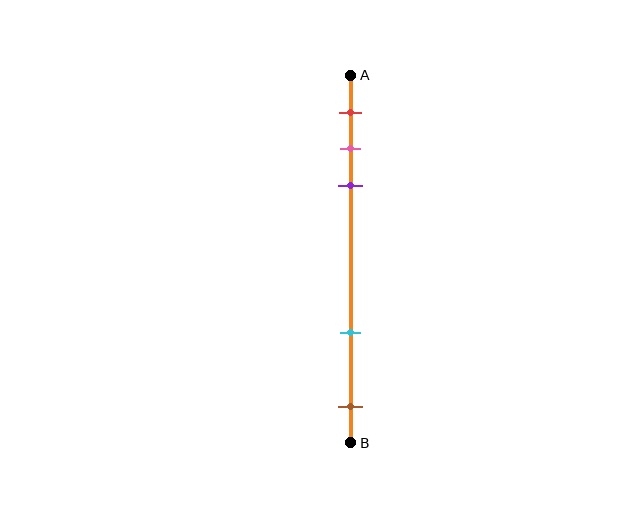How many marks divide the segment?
There are 5 marks dividing the segment.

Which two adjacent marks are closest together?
The pink and purple marks are the closest adjacent pair.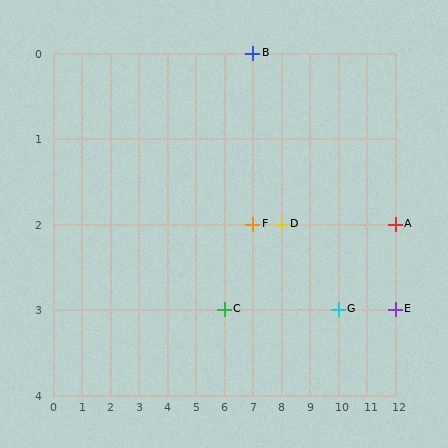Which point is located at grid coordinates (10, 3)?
Point G is at (10, 3).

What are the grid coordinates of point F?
Point F is at grid coordinates (7, 2).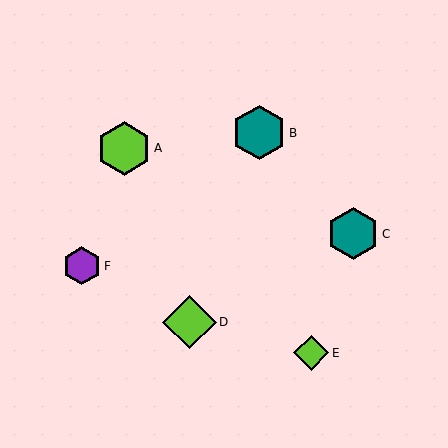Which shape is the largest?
The teal hexagon (labeled B) is the largest.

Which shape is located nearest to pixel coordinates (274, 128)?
The teal hexagon (labeled B) at (259, 133) is nearest to that location.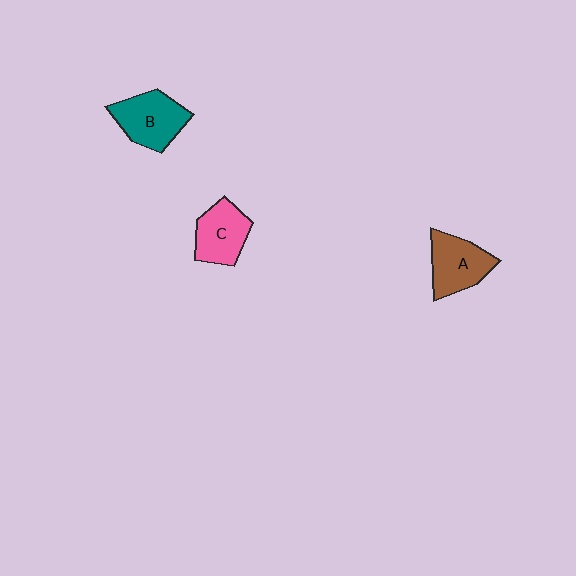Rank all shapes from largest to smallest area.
From largest to smallest: B (teal), A (brown), C (pink).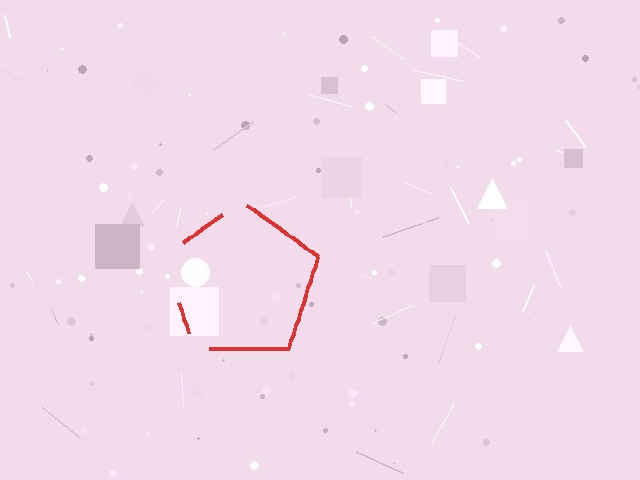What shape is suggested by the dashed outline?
The dashed outline suggests a pentagon.